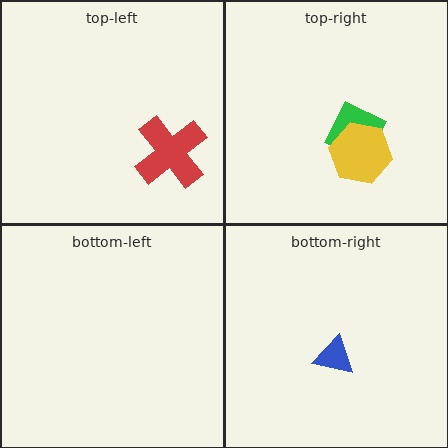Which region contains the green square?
The top-right region.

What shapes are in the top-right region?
The green square, the yellow hexagon.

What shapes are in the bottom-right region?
The blue triangle.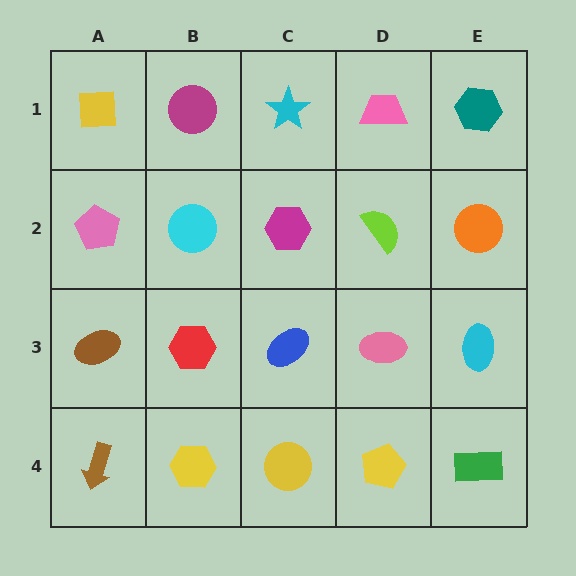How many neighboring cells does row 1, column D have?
3.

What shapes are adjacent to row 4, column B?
A red hexagon (row 3, column B), a brown arrow (row 4, column A), a yellow circle (row 4, column C).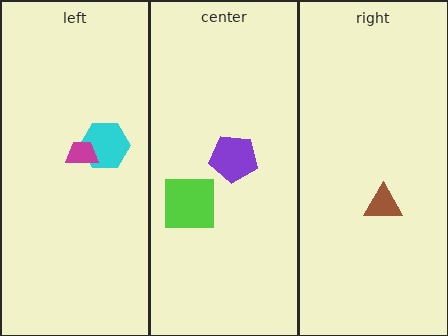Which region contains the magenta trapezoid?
The left region.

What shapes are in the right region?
The brown triangle.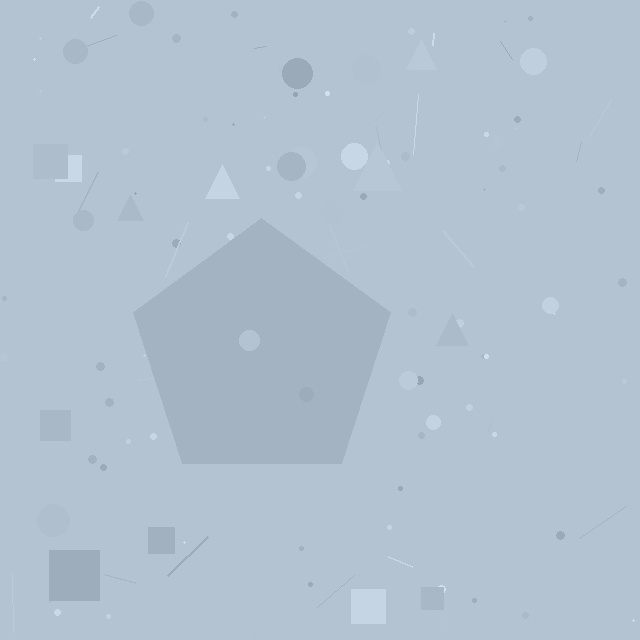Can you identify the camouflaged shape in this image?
The camouflaged shape is a pentagon.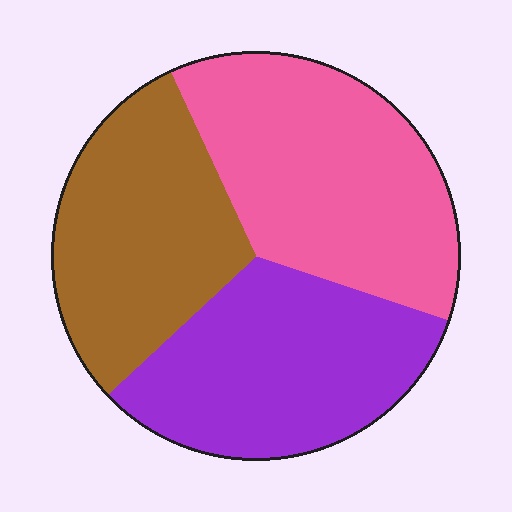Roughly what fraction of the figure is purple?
Purple covers around 35% of the figure.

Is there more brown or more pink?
Pink.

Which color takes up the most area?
Pink, at roughly 35%.